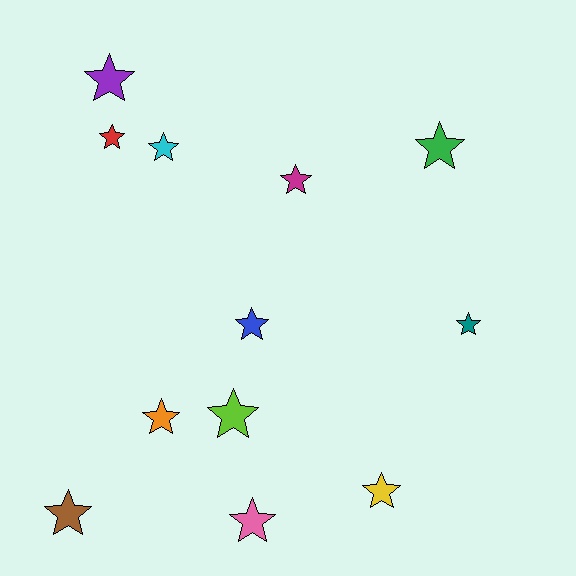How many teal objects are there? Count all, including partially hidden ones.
There is 1 teal object.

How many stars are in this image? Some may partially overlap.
There are 12 stars.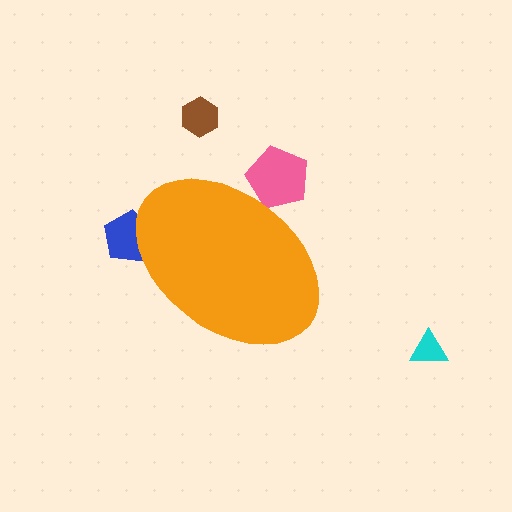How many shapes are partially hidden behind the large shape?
2 shapes are partially hidden.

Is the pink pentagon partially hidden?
Yes, the pink pentagon is partially hidden behind the orange ellipse.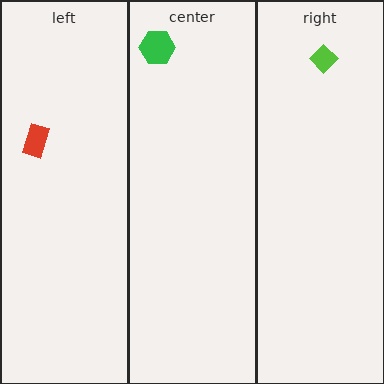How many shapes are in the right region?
1.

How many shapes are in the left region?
1.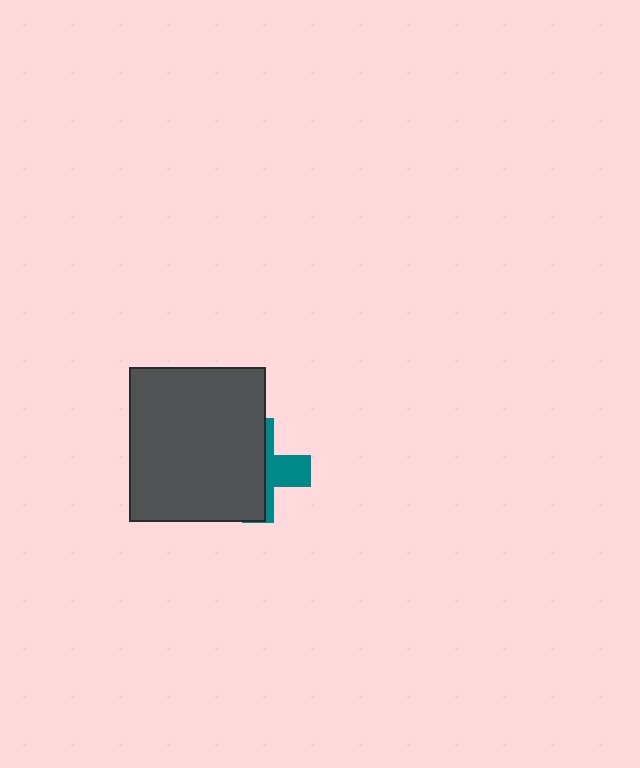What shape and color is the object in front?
The object in front is a dark gray rectangle.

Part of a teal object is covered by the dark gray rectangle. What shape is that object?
It is a cross.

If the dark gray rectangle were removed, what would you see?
You would see the complete teal cross.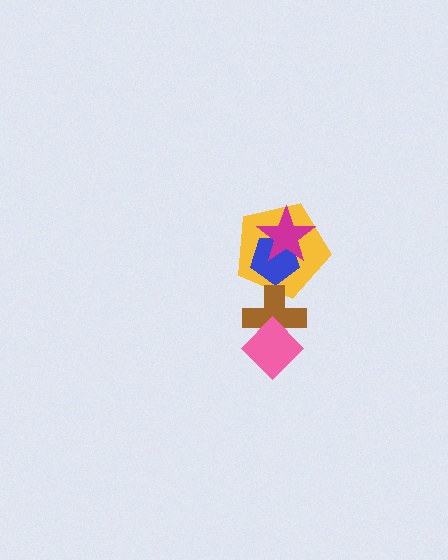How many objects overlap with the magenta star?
2 objects overlap with the magenta star.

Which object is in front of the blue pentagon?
The magenta star is in front of the blue pentagon.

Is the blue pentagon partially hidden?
Yes, it is partially covered by another shape.